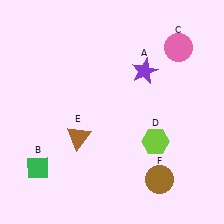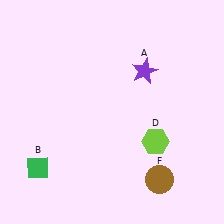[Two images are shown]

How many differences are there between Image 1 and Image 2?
There are 2 differences between the two images.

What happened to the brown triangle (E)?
The brown triangle (E) was removed in Image 2. It was in the bottom-left area of Image 1.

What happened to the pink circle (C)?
The pink circle (C) was removed in Image 2. It was in the top-right area of Image 1.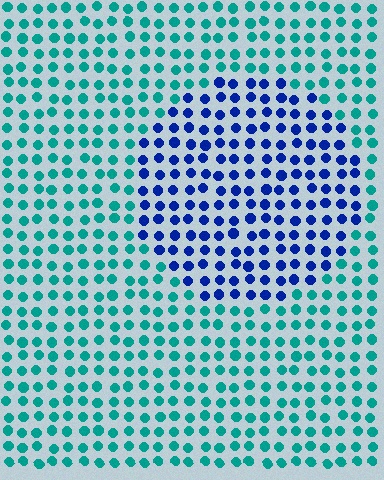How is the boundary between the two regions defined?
The boundary is defined purely by a slight shift in hue (about 54 degrees). Spacing, size, and orientation are identical on both sides.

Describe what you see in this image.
The image is filled with small teal elements in a uniform arrangement. A circle-shaped region is visible where the elements are tinted to a slightly different hue, forming a subtle color boundary.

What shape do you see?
I see a circle.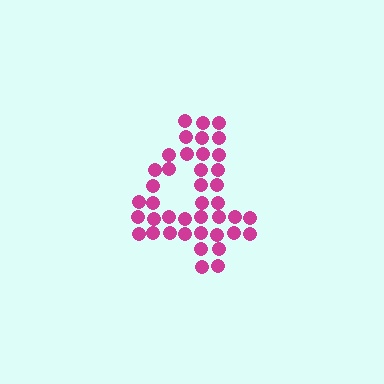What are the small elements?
The small elements are circles.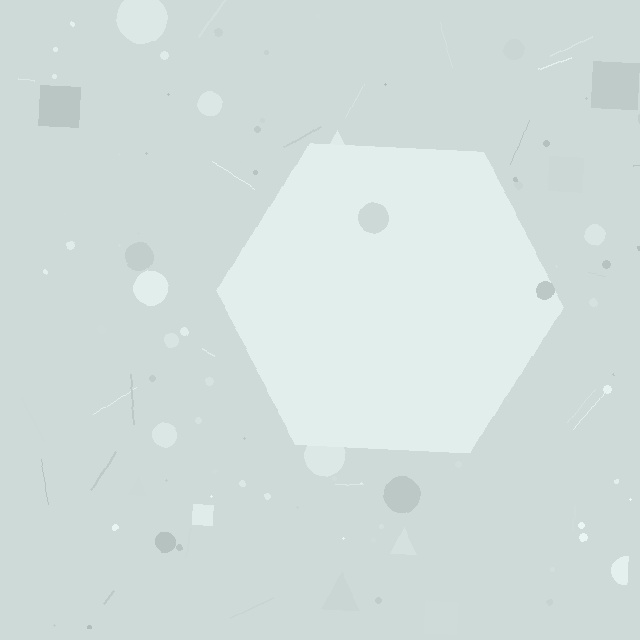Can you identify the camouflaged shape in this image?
The camouflaged shape is a hexagon.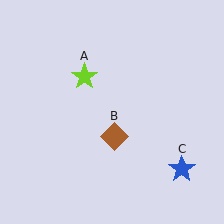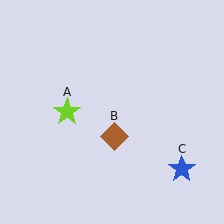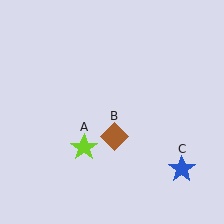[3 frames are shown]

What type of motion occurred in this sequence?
The lime star (object A) rotated counterclockwise around the center of the scene.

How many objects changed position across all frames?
1 object changed position: lime star (object A).